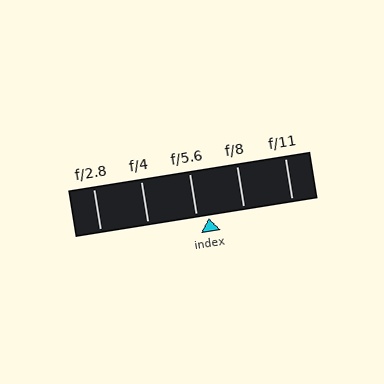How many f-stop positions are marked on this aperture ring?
There are 5 f-stop positions marked.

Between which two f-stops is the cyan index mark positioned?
The index mark is between f/5.6 and f/8.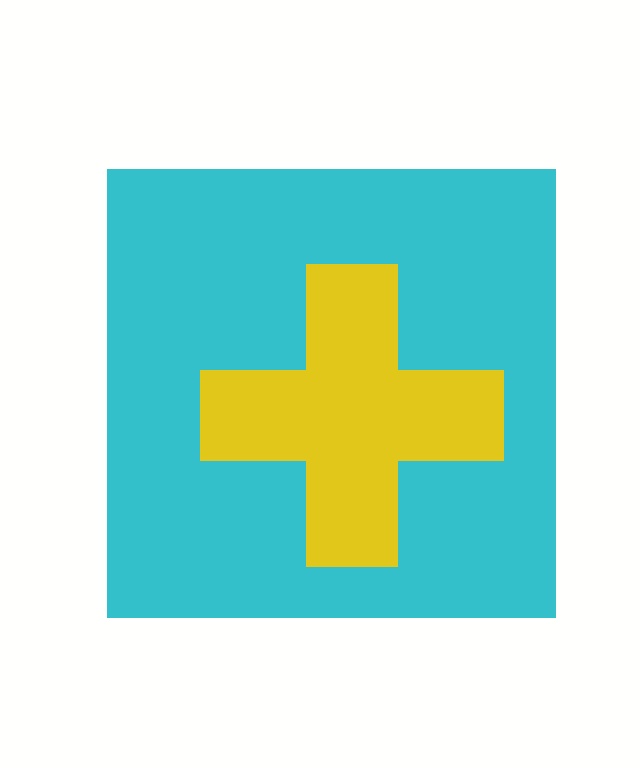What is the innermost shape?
The yellow cross.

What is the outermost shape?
The cyan square.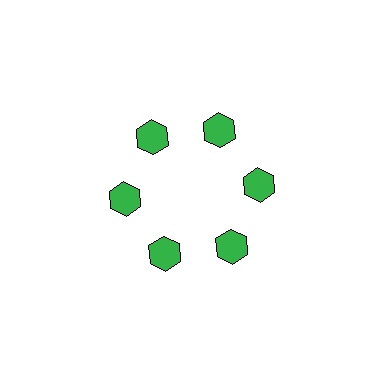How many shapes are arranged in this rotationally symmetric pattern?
There are 6 shapes, arranged in 6 groups of 1.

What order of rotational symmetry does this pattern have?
This pattern has 6-fold rotational symmetry.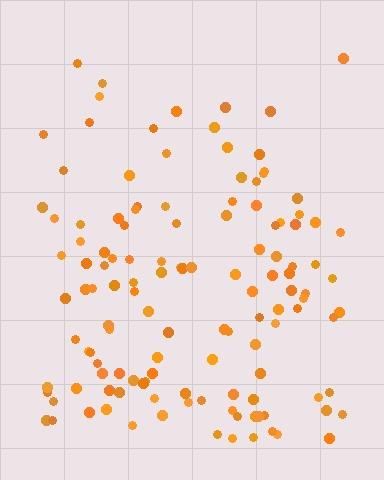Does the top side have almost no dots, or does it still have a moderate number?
Still a moderate number, just noticeably fewer than the bottom.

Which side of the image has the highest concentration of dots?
The bottom.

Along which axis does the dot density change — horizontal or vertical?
Vertical.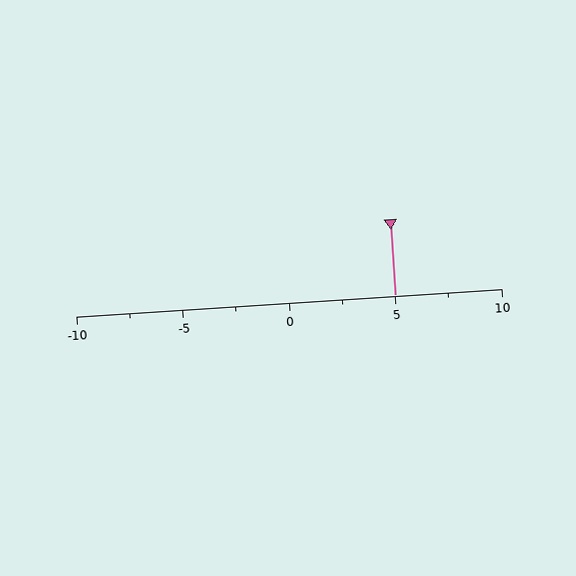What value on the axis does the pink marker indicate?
The marker indicates approximately 5.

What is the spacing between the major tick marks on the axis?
The major ticks are spaced 5 apart.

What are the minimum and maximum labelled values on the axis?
The axis runs from -10 to 10.